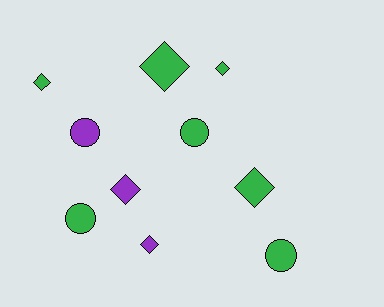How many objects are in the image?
There are 10 objects.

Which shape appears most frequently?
Diamond, with 6 objects.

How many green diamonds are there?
There are 4 green diamonds.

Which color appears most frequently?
Green, with 7 objects.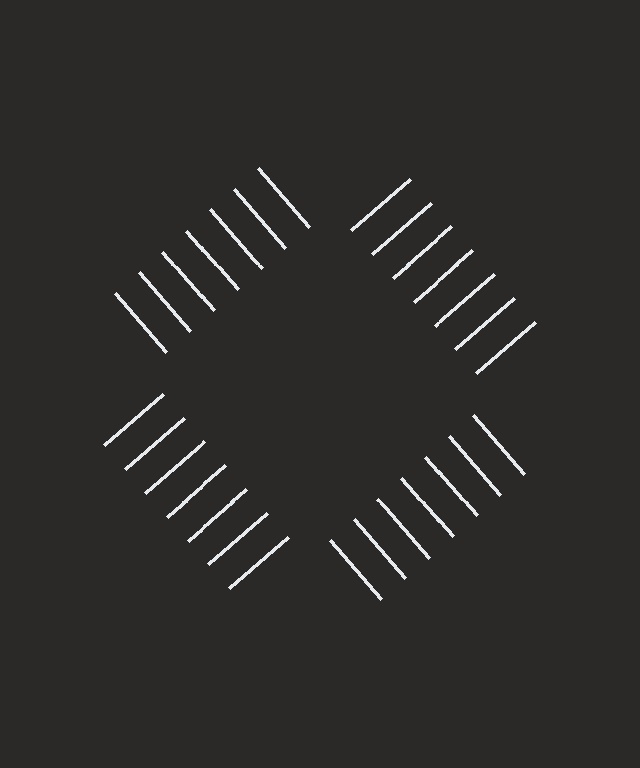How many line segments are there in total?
28 — 7 along each of the 4 edges.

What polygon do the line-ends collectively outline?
An illusory square — the line segments terminate on its edges but no continuous stroke is drawn.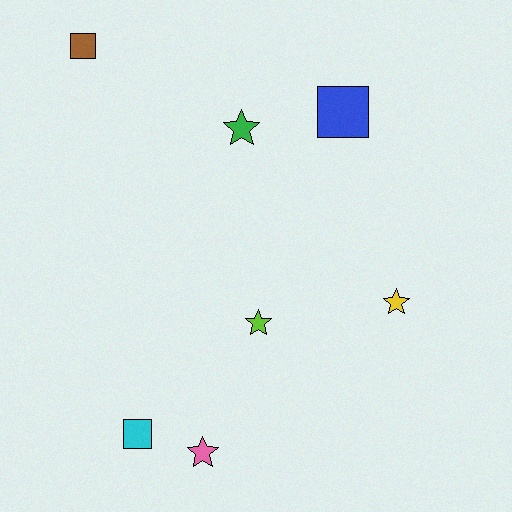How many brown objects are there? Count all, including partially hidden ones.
There is 1 brown object.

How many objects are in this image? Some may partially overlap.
There are 7 objects.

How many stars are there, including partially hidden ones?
There are 4 stars.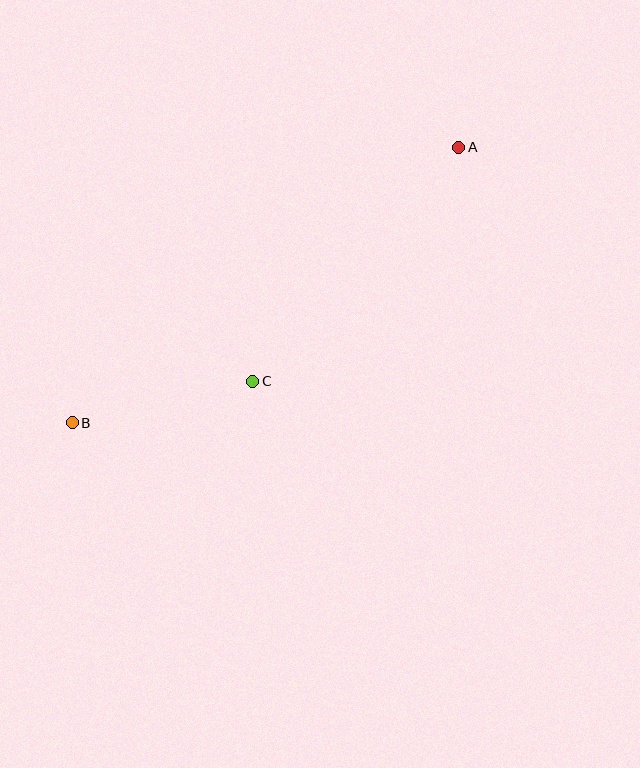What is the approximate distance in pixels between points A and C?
The distance between A and C is approximately 312 pixels.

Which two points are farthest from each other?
Points A and B are farthest from each other.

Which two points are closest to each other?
Points B and C are closest to each other.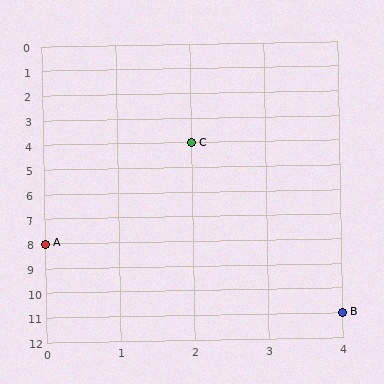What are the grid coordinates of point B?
Point B is at grid coordinates (4, 11).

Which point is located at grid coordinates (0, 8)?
Point A is at (0, 8).